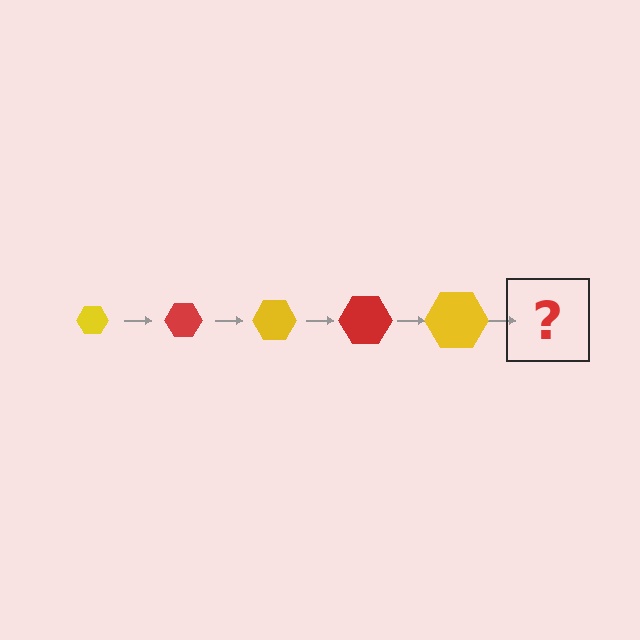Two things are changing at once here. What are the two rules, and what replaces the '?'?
The two rules are that the hexagon grows larger each step and the color cycles through yellow and red. The '?' should be a red hexagon, larger than the previous one.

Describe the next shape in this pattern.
It should be a red hexagon, larger than the previous one.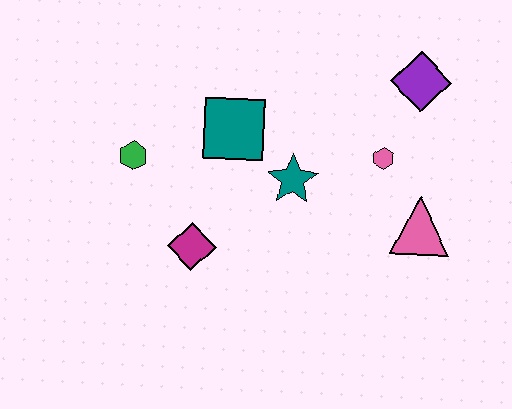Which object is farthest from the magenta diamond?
The purple diamond is farthest from the magenta diamond.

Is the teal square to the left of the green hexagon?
No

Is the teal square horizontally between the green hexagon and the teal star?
Yes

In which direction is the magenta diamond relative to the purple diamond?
The magenta diamond is to the left of the purple diamond.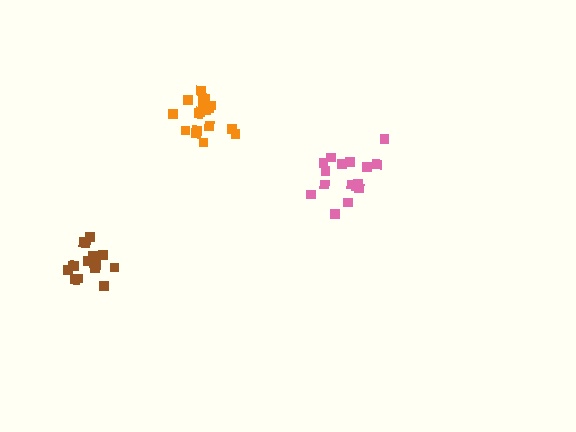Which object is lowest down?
The brown cluster is bottommost.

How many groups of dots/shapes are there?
There are 3 groups.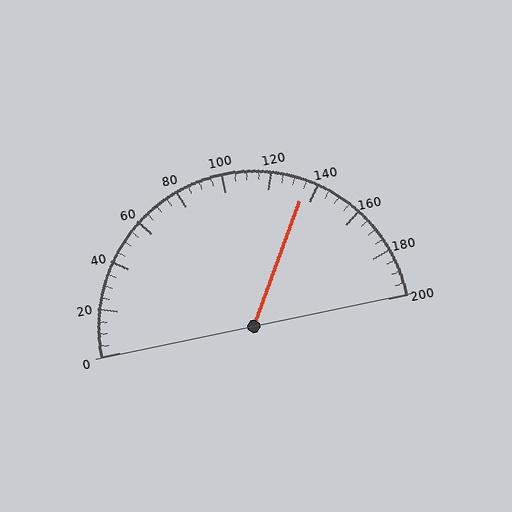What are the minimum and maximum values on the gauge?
The gauge ranges from 0 to 200.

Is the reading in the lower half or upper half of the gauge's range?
The reading is in the upper half of the range (0 to 200).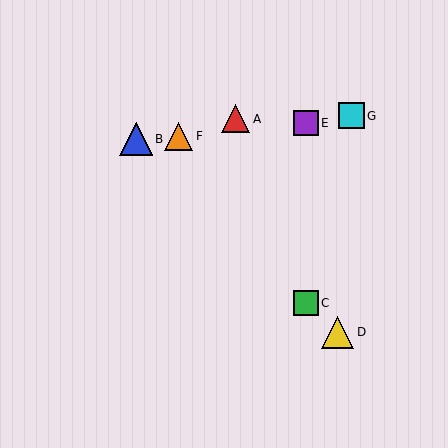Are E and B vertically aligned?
No, E is at x≈306 and B is at x≈136.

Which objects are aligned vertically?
Objects C, E are aligned vertically.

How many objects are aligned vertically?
2 objects (C, E) are aligned vertically.